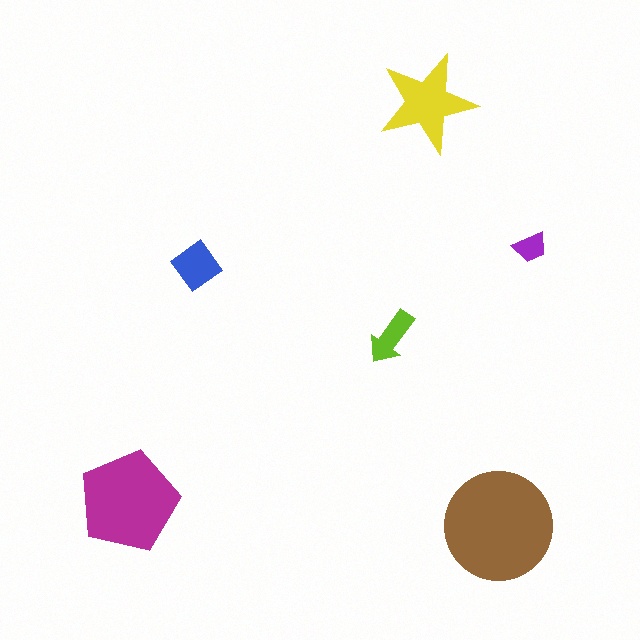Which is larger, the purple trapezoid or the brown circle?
The brown circle.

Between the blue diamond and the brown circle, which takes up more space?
The brown circle.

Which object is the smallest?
The purple trapezoid.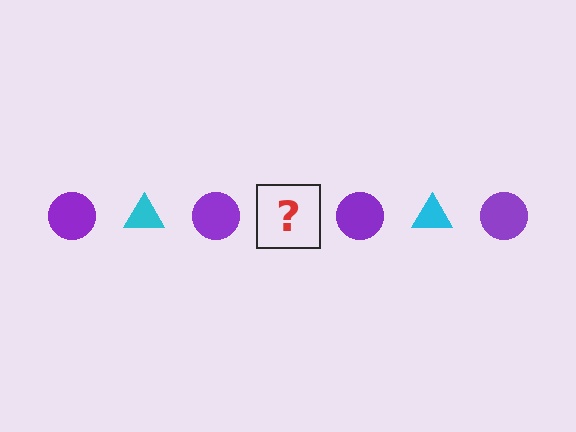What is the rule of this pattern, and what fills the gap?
The rule is that the pattern alternates between purple circle and cyan triangle. The gap should be filled with a cyan triangle.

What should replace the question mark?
The question mark should be replaced with a cyan triangle.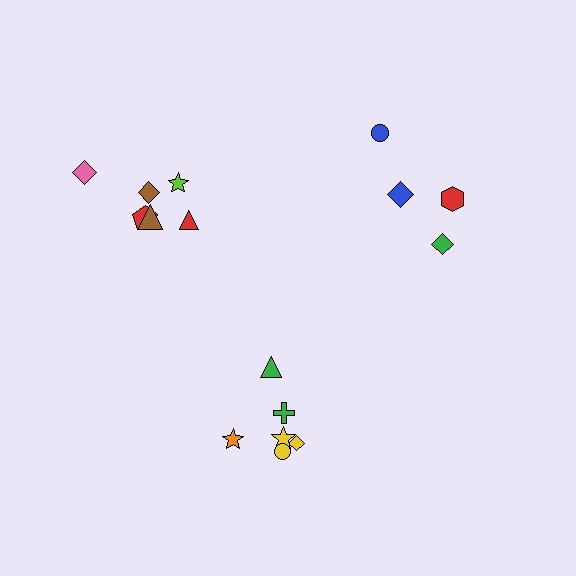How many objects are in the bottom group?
There are 6 objects.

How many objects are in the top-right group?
There are 4 objects.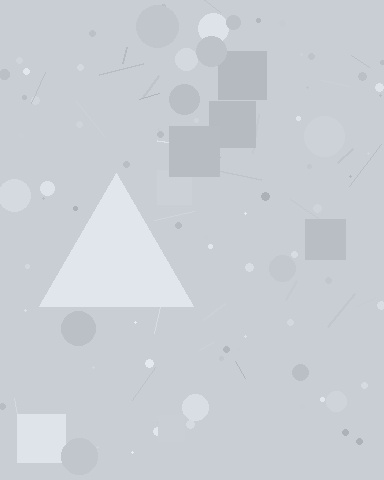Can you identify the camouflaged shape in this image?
The camouflaged shape is a triangle.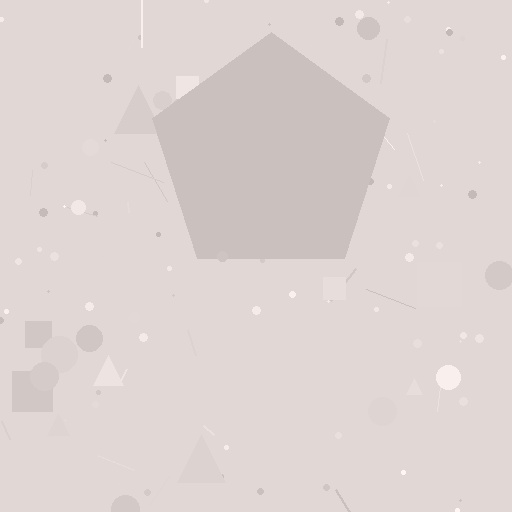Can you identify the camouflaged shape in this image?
The camouflaged shape is a pentagon.